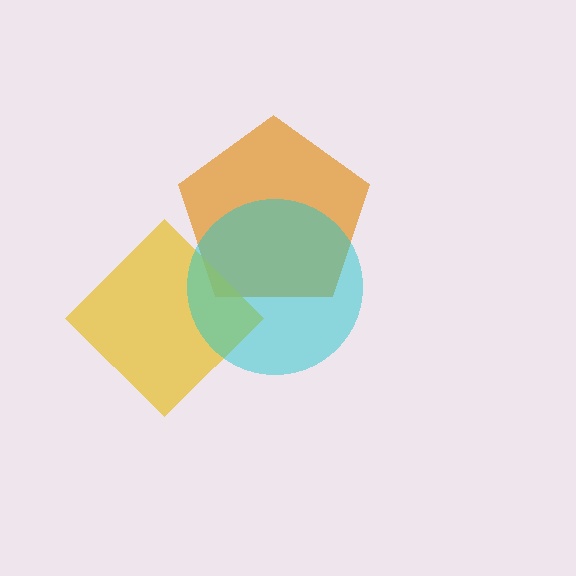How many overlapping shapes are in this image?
There are 3 overlapping shapes in the image.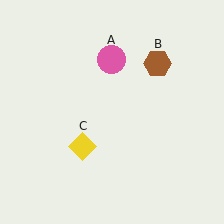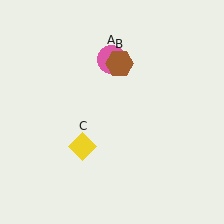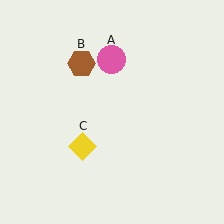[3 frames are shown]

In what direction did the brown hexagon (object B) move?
The brown hexagon (object B) moved left.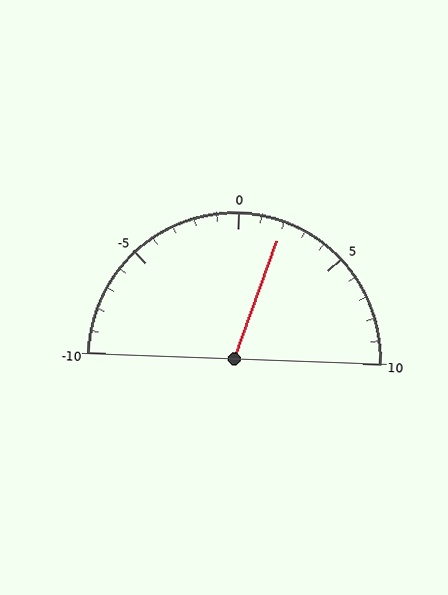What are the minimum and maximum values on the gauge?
The gauge ranges from -10 to 10.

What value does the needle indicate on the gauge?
The needle indicates approximately 2.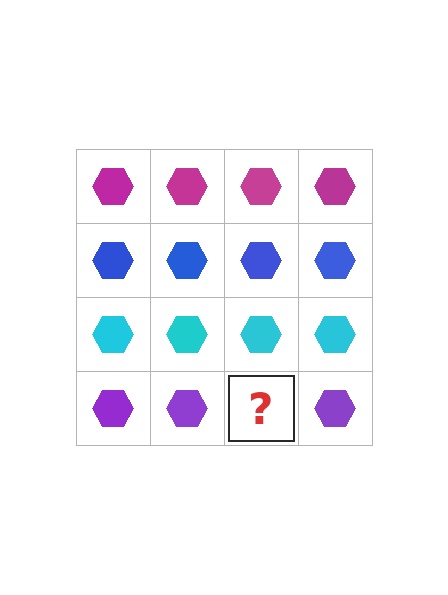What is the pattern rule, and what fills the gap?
The rule is that each row has a consistent color. The gap should be filled with a purple hexagon.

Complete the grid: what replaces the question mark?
The question mark should be replaced with a purple hexagon.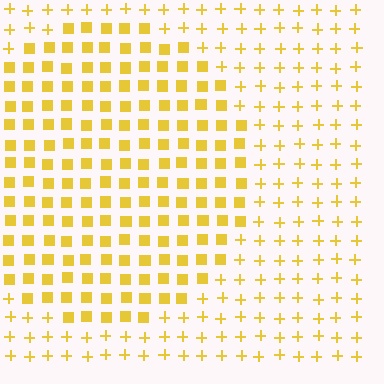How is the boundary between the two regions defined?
The boundary is defined by a change in element shape: squares inside vs. plus signs outside. All elements share the same color and spacing.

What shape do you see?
I see a circle.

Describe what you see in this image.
The image is filled with small yellow elements arranged in a uniform grid. A circle-shaped region contains squares, while the surrounding area contains plus signs. The boundary is defined purely by the change in element shape.